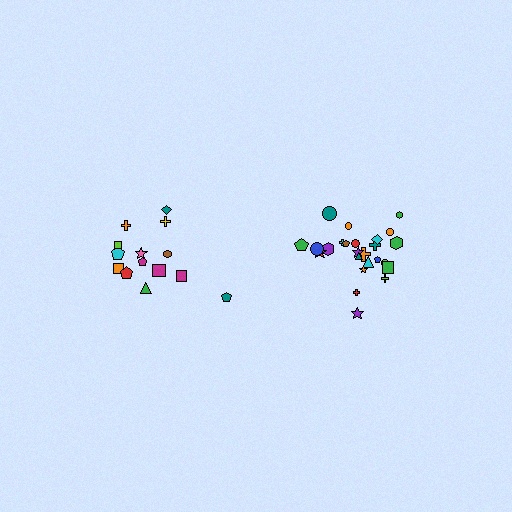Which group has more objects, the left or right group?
The right group.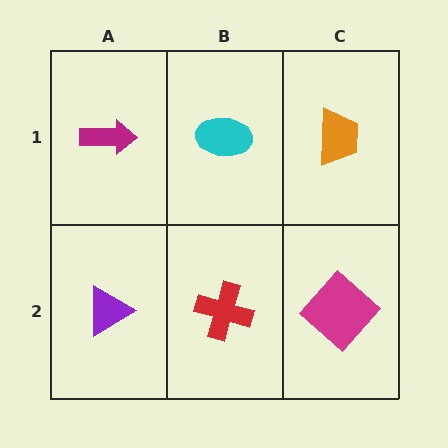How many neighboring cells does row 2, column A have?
2.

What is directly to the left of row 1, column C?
A cyan ellipse.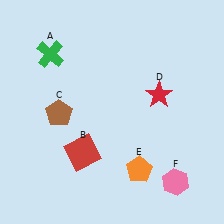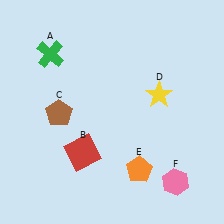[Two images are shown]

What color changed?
The star (D) changed from red in Image 1 to yellow in Image 2.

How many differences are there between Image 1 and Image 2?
There is 1 difference between the two images.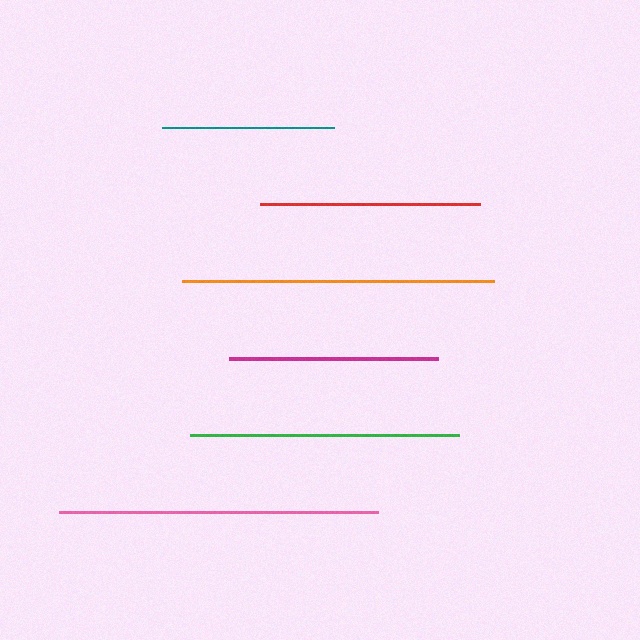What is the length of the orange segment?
The orange segment is approximately 312 pixels long.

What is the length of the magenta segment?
The magenta segment is approximately 210 pixels long.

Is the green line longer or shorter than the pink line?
The pink line is longer than the green line.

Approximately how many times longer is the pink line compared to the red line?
The pink line is approximately 1.5 times the length of the red line.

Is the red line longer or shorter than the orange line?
The orange line is longer than the red line.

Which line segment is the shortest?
The teal line is the shortest at approximately 172 pixels.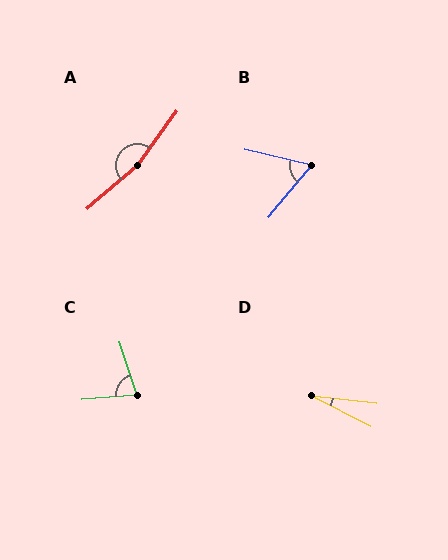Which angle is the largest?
A, at approximately 167 degrees.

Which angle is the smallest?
D, at approximately 20 degrees.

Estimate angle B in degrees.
Approximately 63 degrees.